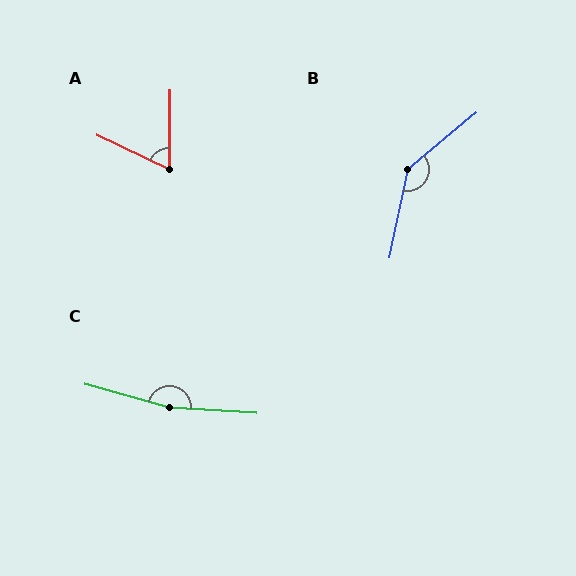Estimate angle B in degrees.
Approximately 141 degrees.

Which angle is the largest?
C, at approximately 168 degrees.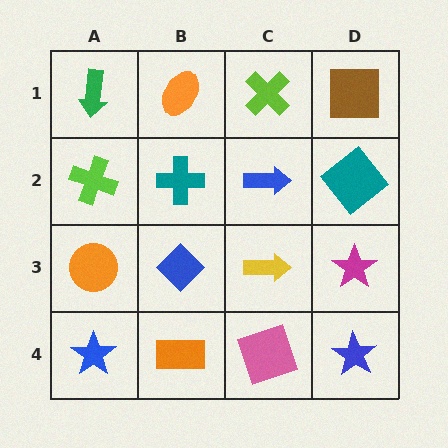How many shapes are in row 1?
4 shapes.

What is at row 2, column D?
A teal diamond.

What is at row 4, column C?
A pink square.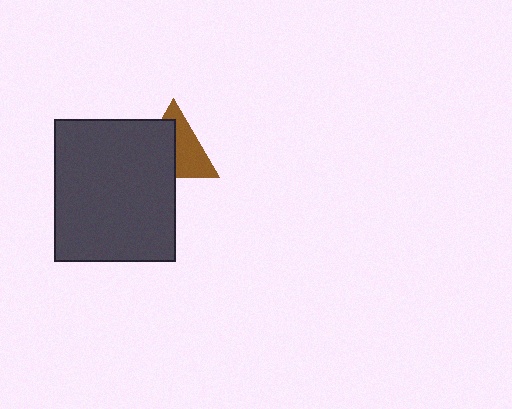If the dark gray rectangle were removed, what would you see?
You would see the complete brown triangle.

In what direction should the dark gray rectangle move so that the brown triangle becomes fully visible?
The dark gray rectangle should move toward the lower-left. That is the shortest direction to clear the overlap and leave the brown triangle fully visible.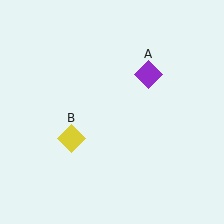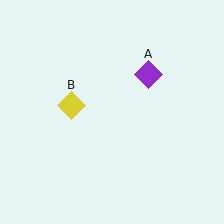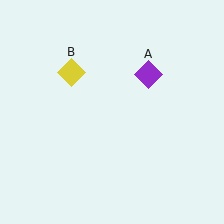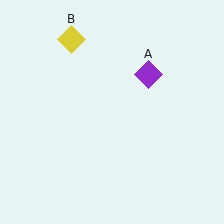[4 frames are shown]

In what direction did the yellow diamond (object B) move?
The yellow diamond (object B) moved up.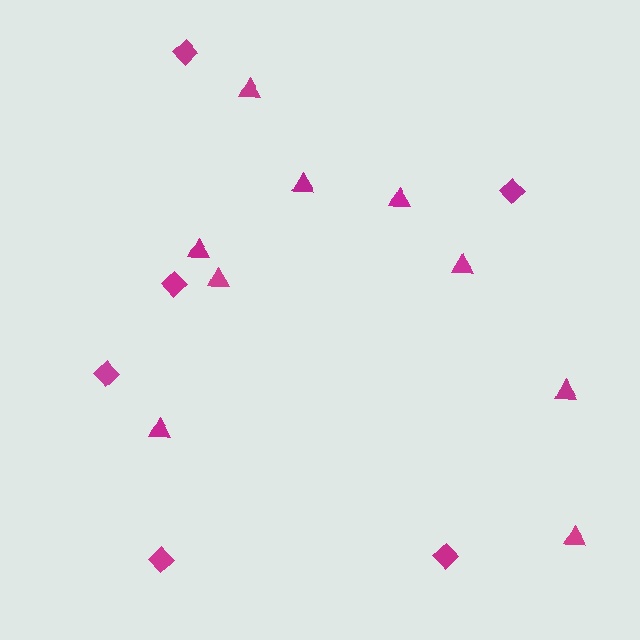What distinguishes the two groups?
There are 2 groups: one group of diamonds (6) and one group of triangles (9).